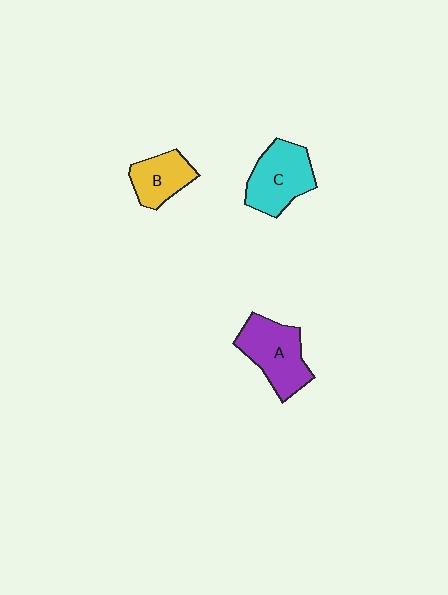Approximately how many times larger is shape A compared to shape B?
Approximately 1.5 times.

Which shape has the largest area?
Shape A (purple).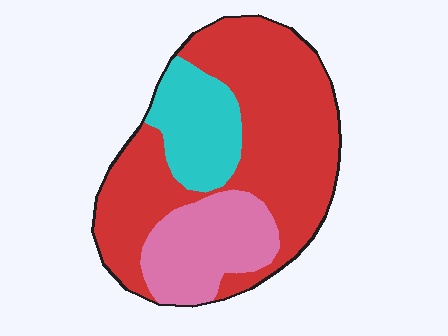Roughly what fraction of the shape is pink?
Pink takes up less than a quarter of the shape.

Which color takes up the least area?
Cyan, at roughly 15%.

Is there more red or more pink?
Red.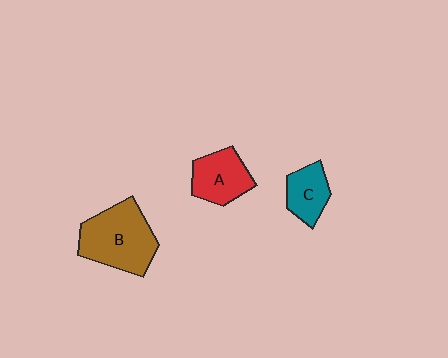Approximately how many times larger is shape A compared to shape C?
Approximately 1.3 times.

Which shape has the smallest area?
Shape C (teal).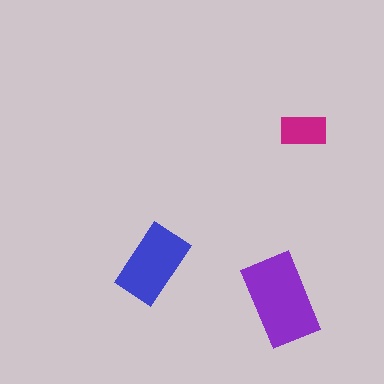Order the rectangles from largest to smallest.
the purple one, the blue one, the magenta one.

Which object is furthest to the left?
The blue rectangle is leftmost.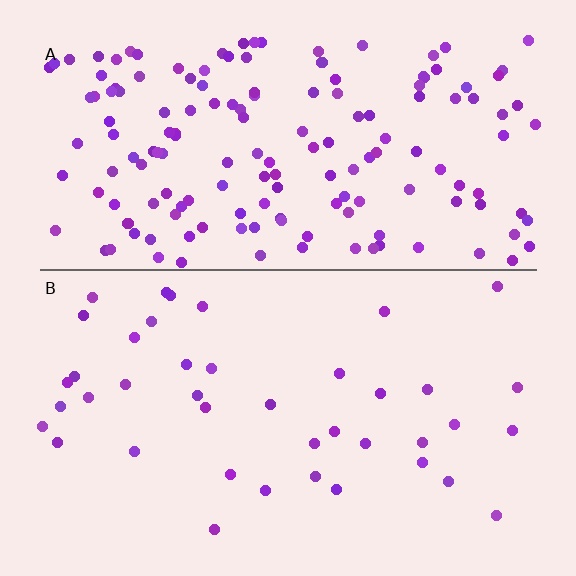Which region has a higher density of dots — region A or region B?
A (the top).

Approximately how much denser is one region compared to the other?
Approximately 3.9× — region A over region B.